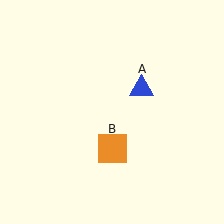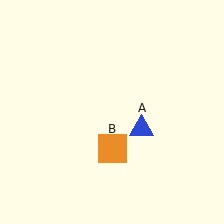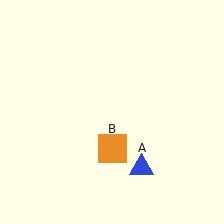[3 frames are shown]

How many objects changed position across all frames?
1 object changed position: blue triangle (object A).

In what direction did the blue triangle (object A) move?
The blue triangle (object A) moved down.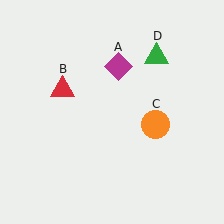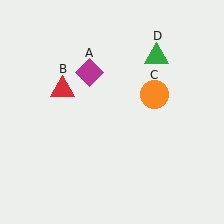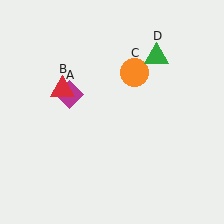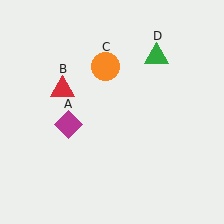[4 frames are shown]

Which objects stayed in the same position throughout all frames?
Red triangle (object B) and green triangle (object D) remained stationary.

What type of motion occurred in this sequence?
The magenta diamond (object A), orange circle (object C) rotated counterclockwise around the center of the scene.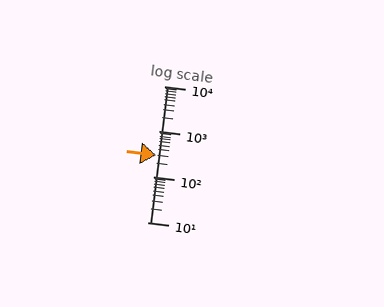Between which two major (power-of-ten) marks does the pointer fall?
The pointer is between 100 and 1000.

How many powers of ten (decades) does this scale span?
The scale spans 3 decades, from 10 to 10000.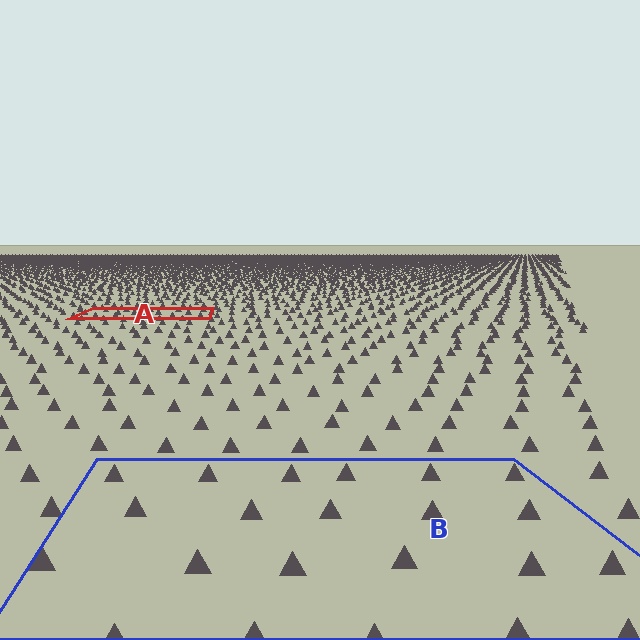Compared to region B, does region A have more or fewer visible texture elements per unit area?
Region A has more texture elements per unit area — they are packed more densely because it is farther away.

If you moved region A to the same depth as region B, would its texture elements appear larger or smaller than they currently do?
They would appear larger. At a closer depth, the same texture elements are projected at a bigger on-screen size.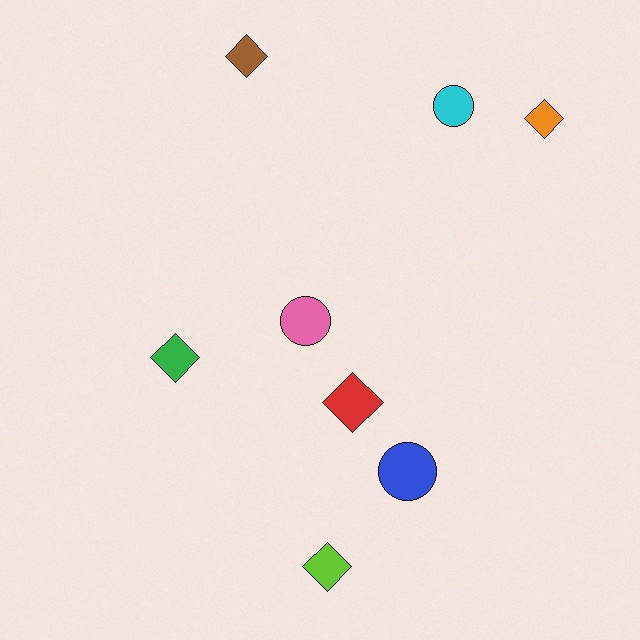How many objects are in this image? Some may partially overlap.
There are 8 objects.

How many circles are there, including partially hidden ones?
There are 3 circles.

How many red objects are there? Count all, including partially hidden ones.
There is 1 red object.